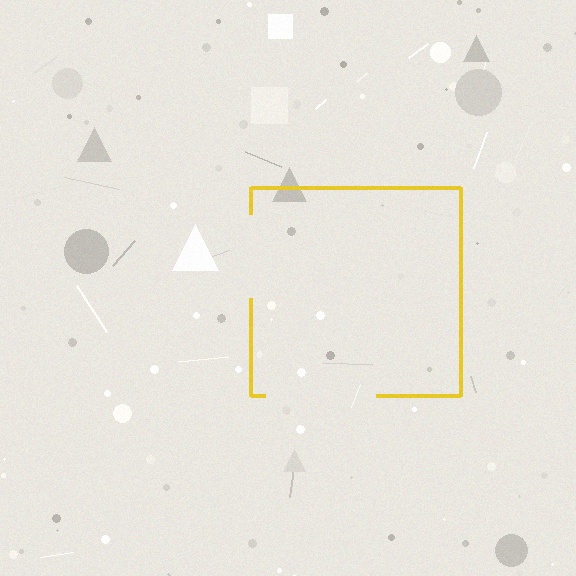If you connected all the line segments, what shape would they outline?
They would outline a square.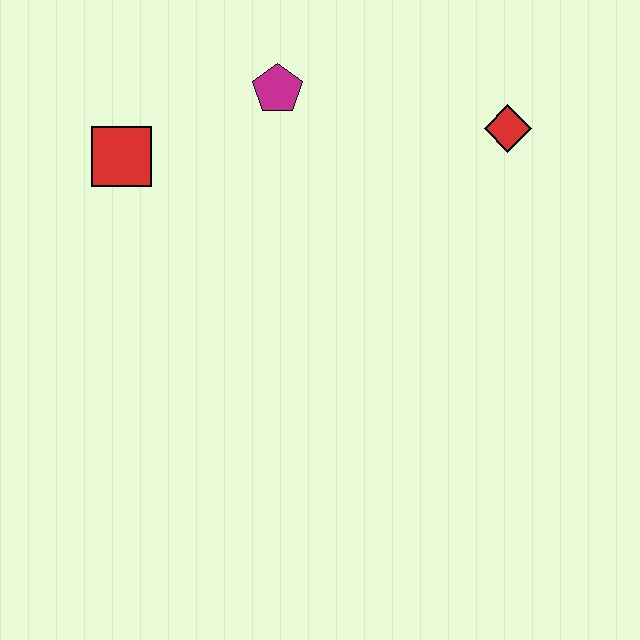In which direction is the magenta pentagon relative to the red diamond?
The magenta pentagon is to the left of the red diamond.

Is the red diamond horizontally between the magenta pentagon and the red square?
No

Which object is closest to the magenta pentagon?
The red square is closest to the magenta pentagon.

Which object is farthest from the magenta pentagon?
The red diamond is farthest from the magenta pentagon.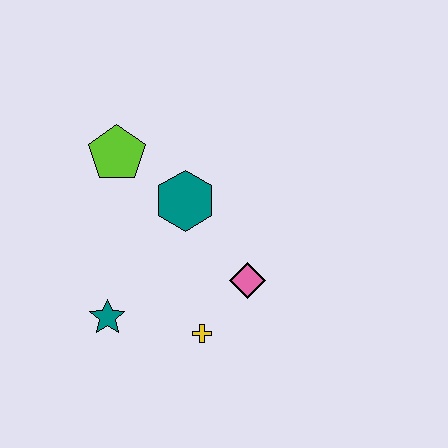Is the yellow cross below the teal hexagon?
Yes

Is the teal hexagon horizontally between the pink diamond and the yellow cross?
No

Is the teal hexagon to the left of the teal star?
No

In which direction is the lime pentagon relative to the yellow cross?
The lime pentagon is above the yellow cross.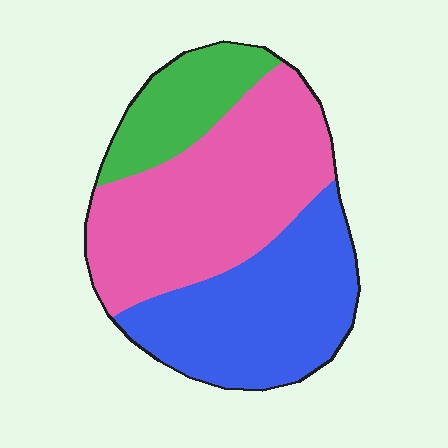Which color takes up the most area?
Pink, at roughly 45%.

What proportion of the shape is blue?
Blue covers about 35% of the shape.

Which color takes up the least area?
Green, at roughly 15%.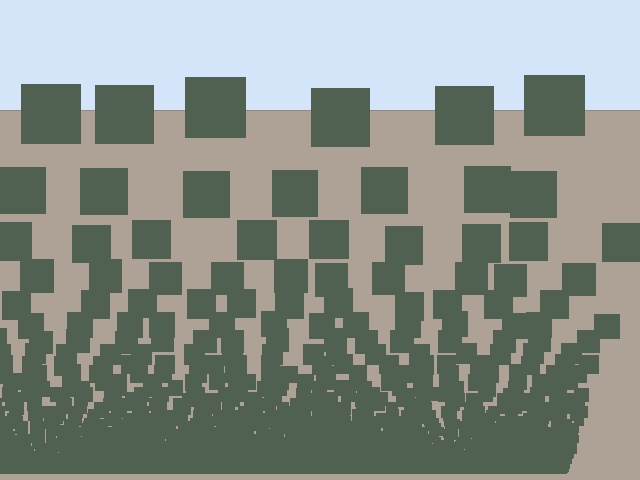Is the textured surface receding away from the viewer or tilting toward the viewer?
The surface appears to tilt toward the viewer. Texture elements get larger and sparser toward the top.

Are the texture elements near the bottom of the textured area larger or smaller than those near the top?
Smaller. The gradient is inverted — elements near the bottom are smaller and denser.